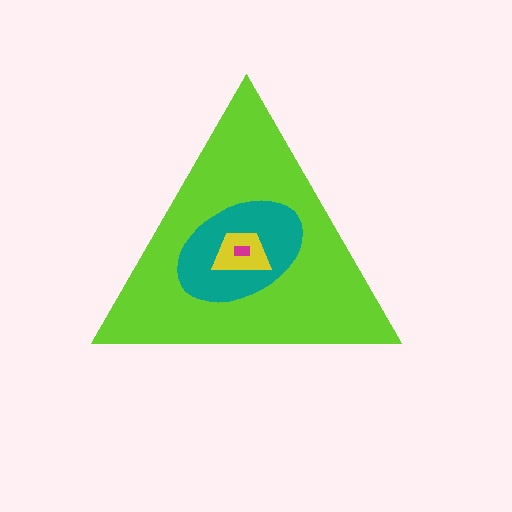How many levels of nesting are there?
4.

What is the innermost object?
The magenta rectangle.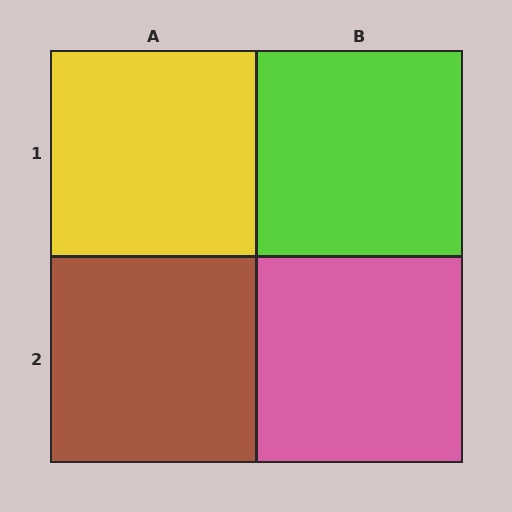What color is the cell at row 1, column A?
Yellow.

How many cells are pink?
1 cell is pink.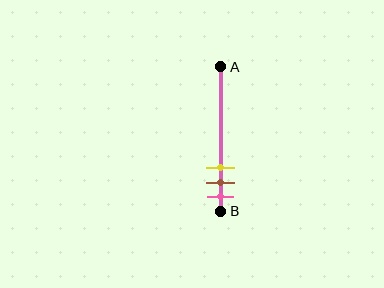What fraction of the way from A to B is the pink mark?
The pink mark is approximately 90% (0.9) of the way from A to B.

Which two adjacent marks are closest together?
The brown and pink marks are the closest adjacent pair.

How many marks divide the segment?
There are 3 marks dividing the segment.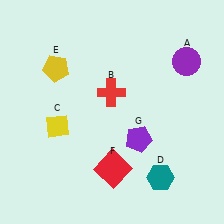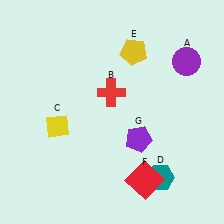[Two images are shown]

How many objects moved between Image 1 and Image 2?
2 objects moved between the two images.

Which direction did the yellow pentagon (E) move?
The yellow pentagon (E) moved right.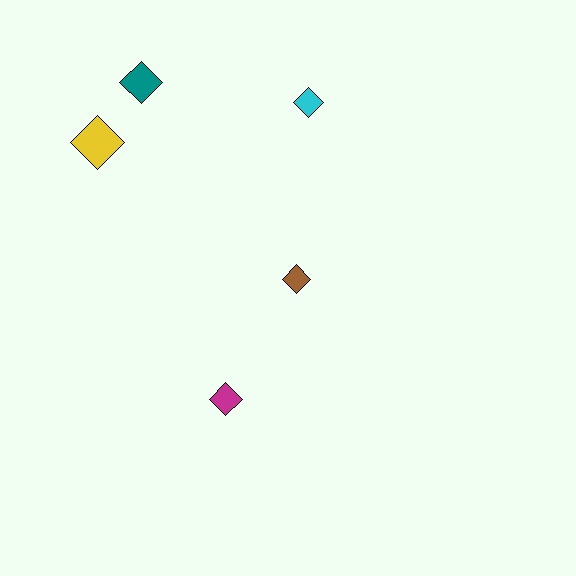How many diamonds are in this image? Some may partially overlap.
There are 5 diamonds.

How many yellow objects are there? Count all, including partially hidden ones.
There is 1 yellow object.